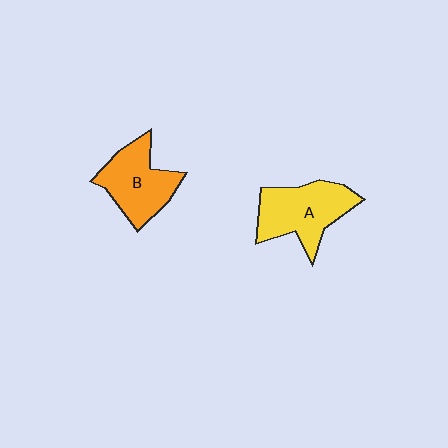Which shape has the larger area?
Shape A (yellow).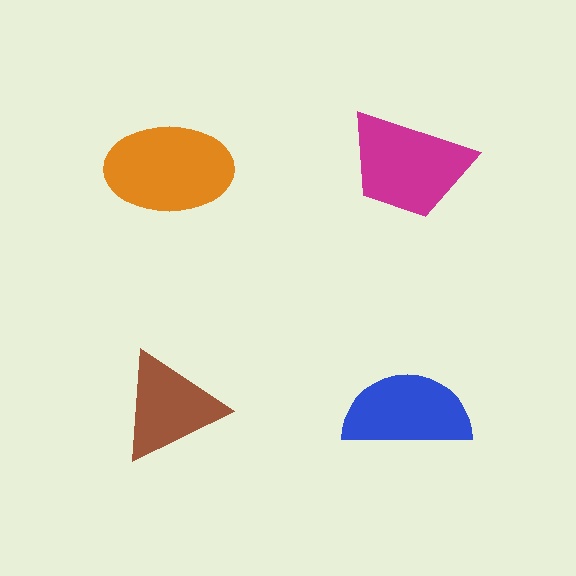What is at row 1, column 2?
A magenta trapezoid.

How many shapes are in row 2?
2 shapes.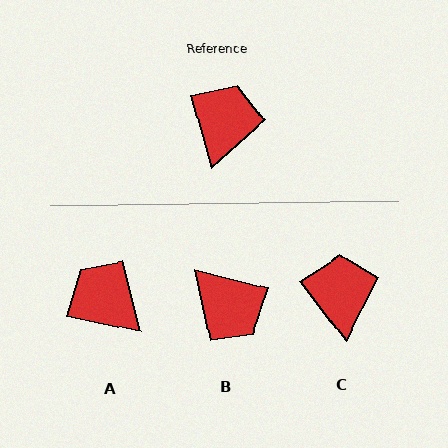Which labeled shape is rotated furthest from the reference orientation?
B, about 120 degrees away.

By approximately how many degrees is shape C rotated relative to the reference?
Approximately 21 degrees counter-clockwise.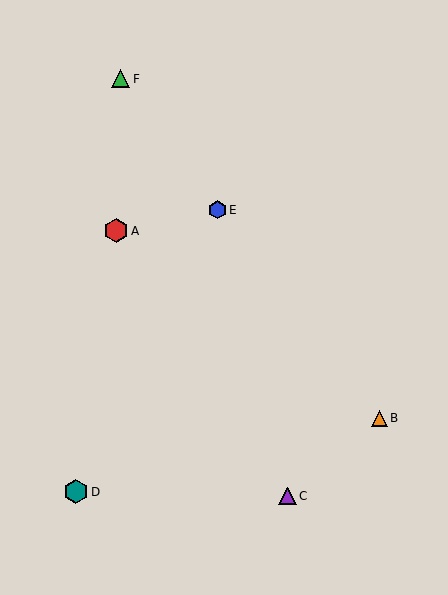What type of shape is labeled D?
Shape D is a teal hexagon.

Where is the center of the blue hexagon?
The center of the blue hexagon is at (217, 210).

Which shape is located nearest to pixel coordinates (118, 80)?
The green triangle (labeled F) at (121, 79) is nearest to that location.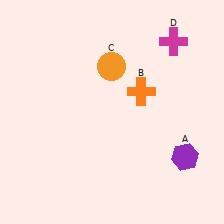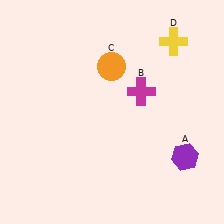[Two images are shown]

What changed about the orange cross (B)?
In Image 1, B is orange. In Image 2, it changed to magenta.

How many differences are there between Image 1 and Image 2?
There are 2 differences between the two images.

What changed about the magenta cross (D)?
In Image 1, D is magenta. In Image 2, it changed to yellow.